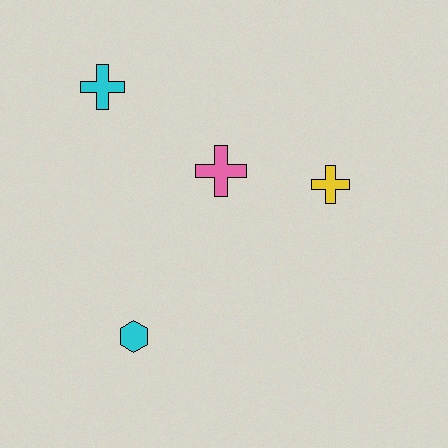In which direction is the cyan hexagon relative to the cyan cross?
The cyan hexagon is below the cyan cross.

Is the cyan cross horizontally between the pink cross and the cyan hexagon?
No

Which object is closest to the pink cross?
The yellow cross is closest to the pink cross.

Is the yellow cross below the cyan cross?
Yes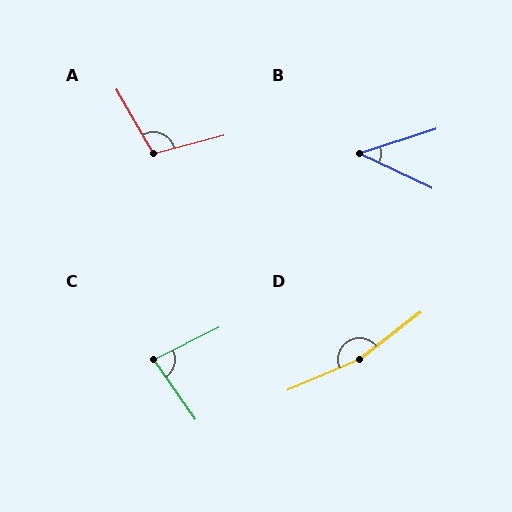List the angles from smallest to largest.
B (43°), C (81°), A (105°), D (165°).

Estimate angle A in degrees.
Approximately 105 degrees.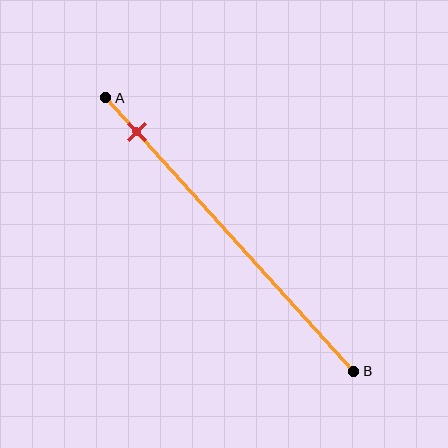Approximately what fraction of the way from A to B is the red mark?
The red mark is approximately 10% of the way from A to B.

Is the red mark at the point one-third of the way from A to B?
No, the mark is at about 10% from A, not at the 33% one-third point.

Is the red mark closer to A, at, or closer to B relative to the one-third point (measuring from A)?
The red mark is closer to point A than the one-third point of segment AB.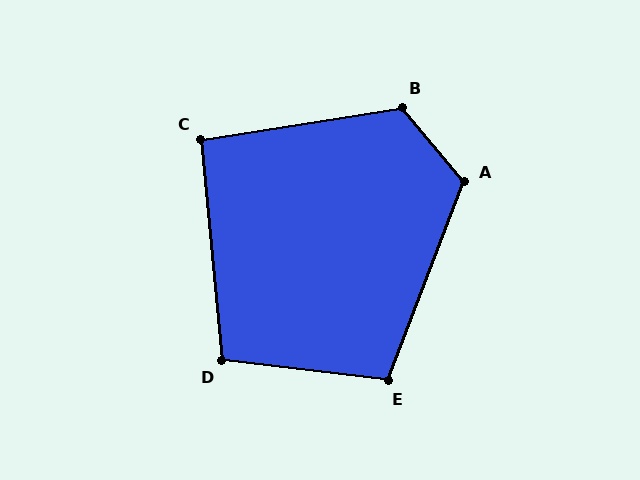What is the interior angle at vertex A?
Approximately 119 degrees (obtuse).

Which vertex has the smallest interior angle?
C, at approximately 94 degrees.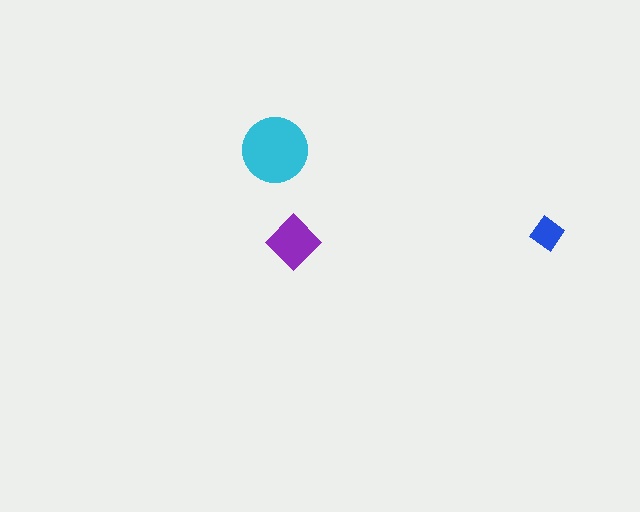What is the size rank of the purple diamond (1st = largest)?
2nd.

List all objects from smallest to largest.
The blue diamond, the purple diamond, the cyan circle.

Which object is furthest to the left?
The cyan circle is leftmost.